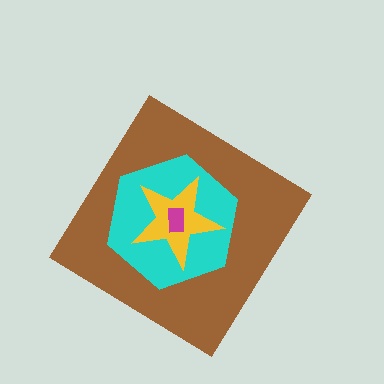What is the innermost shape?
The magenta rectangle.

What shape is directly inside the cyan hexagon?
The yellow star.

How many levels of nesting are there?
4.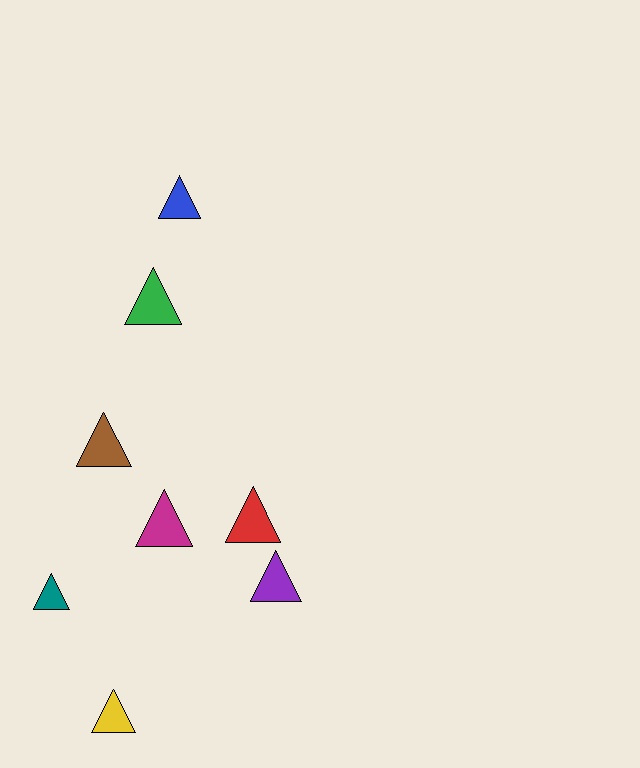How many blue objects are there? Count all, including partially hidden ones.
There is 1 blue object.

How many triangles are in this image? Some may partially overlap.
There are 8 triangles.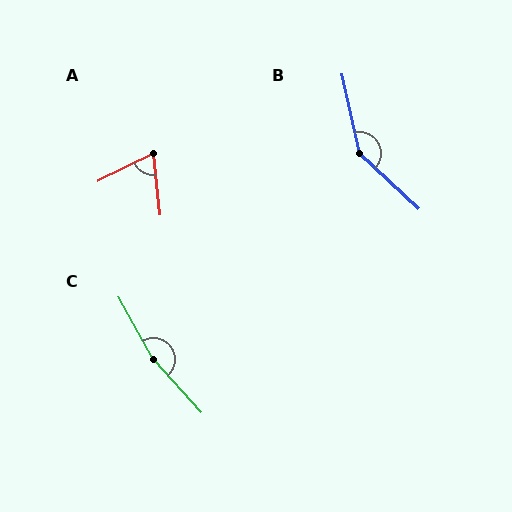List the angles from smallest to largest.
A (70°), B (145°), C (167°).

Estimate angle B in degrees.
Approximately 145 degrees.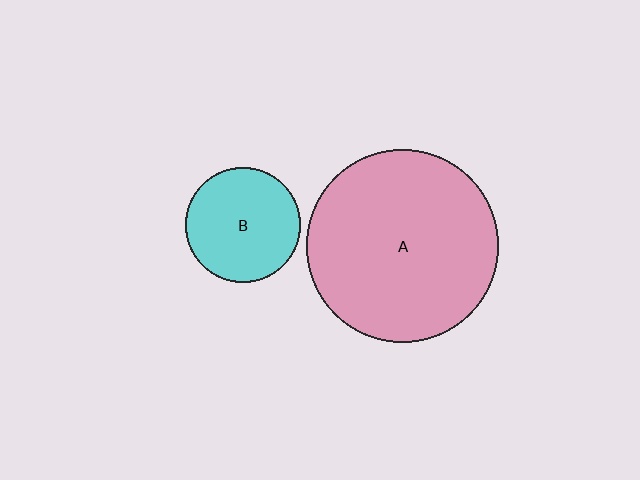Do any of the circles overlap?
No, none of the circles overlap.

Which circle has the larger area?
Circle A (pink).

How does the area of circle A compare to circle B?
Approximately 2.8 times.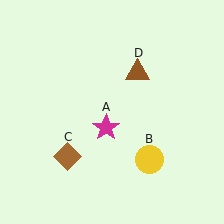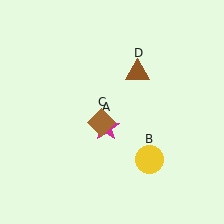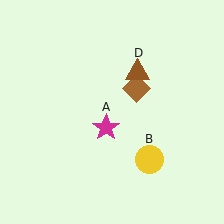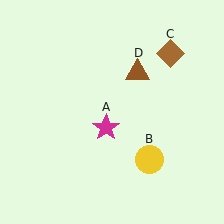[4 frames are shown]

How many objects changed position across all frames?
1 object changed position: brown diamond (object C).